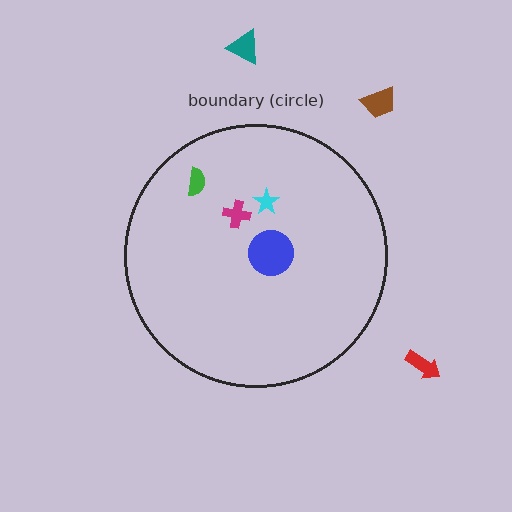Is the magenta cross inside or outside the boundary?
Inside.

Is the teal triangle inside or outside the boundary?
Outside.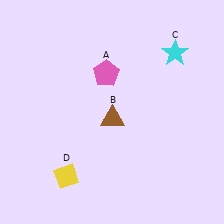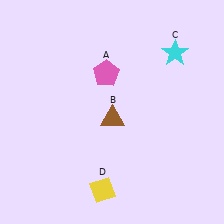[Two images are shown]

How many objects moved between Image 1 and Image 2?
1 object moved between the two images.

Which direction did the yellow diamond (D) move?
The yellow diamond (D) moved right.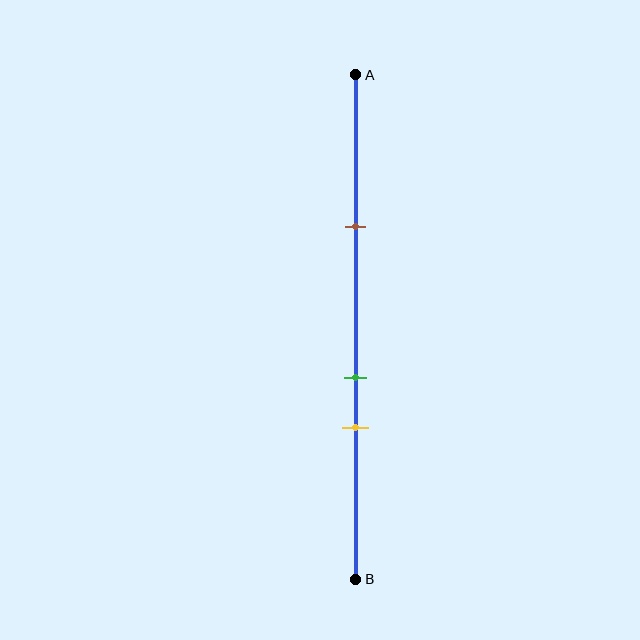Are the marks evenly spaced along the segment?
No, the marks are not evenly spaced.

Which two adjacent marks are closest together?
The green and yellow marks are the closest adjacent pair.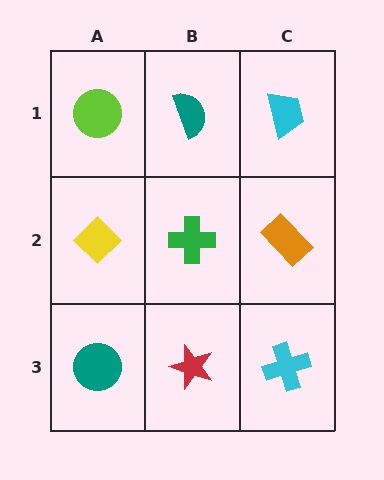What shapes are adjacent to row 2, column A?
A lime circle (row 1, column A), a teal circle (row 3, column A), a green cross (row 2, column B).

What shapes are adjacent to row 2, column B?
A teal semicircle (row 1, column B), a red star (row 3, column B), a yellow diamond (row 2, column A), an orange rectangle (row 2, column C).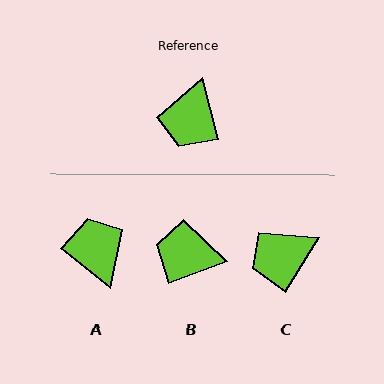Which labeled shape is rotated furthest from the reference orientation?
A, about 143 degrees away.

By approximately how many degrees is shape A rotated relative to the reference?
Approximately 143 degrees clockwise.